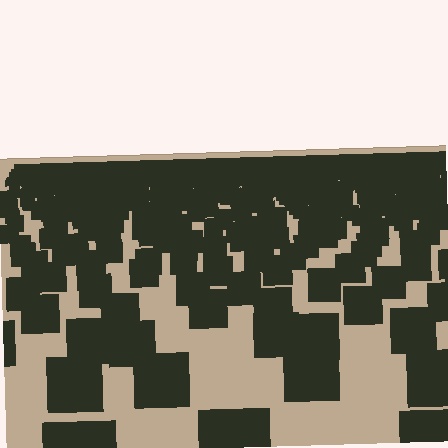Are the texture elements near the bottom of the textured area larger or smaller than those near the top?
Larger. Near the bottom, elements are closer to the viewer and appear at a bigger on-screen size.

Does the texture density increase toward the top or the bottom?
Density increases toward the top.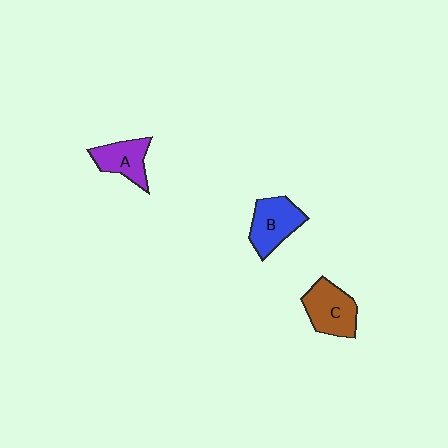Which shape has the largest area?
Shape C (brown).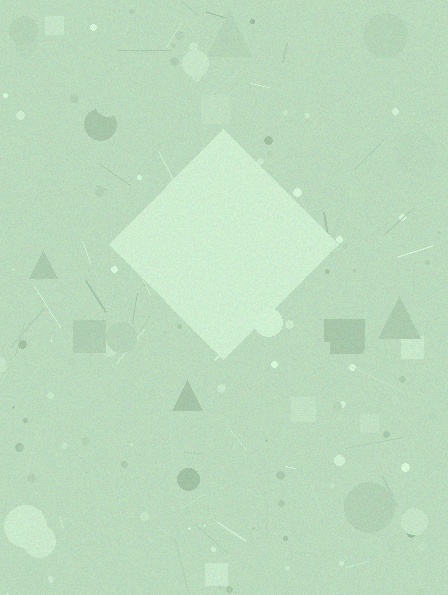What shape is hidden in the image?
A diamond is hidden in the image.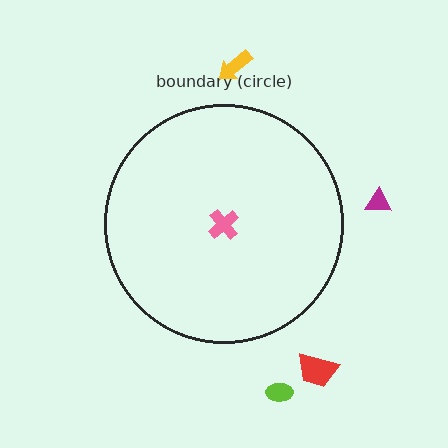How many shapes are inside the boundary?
1 inside, 4 outside.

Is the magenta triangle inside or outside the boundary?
Outside.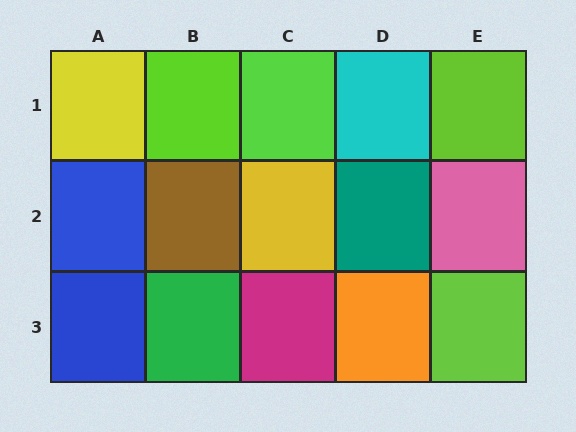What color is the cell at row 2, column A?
Blue.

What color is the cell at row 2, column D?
Teal.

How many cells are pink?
1 cell is pink.